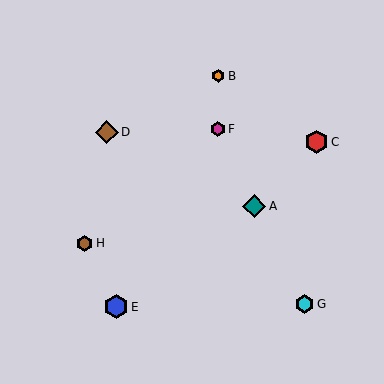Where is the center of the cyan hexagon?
The center of the cyan hexagon is at (305, 304).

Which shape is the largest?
The blue hexagon (labeled E) is the largest.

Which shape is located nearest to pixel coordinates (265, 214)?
The teal diamond (labeled A) at (254, 206) is nearest to that location.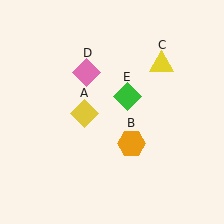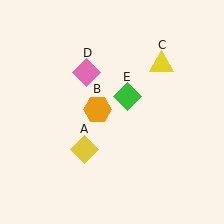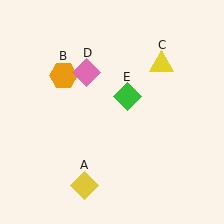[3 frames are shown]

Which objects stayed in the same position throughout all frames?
Yellow triangle (object C) and pink diamond (object D) and green diamond (object E) remained stationary.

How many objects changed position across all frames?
2 objects changed position: yellow diamond (object A), orange hexagon (object B).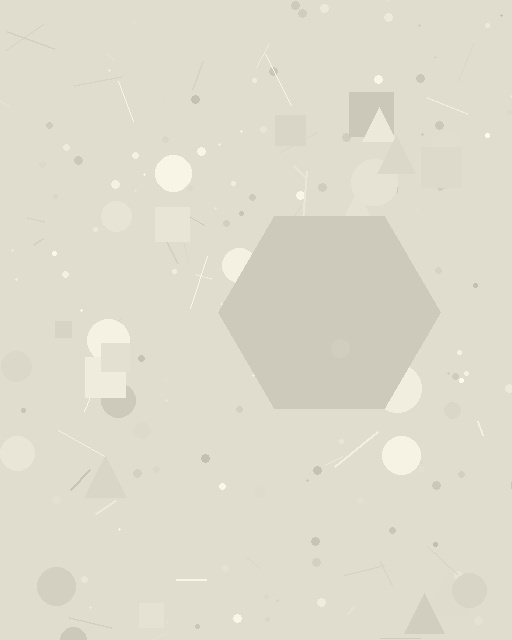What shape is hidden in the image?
A hexagon is hidden in the image.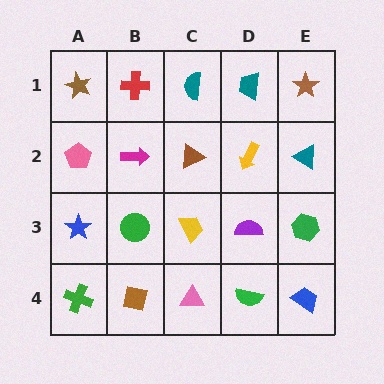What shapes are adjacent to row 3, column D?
A yellow arrow (row 2, column D), a green semicircle (row 4, column D), a yellow trapezoid (row 3, column C), a green hexagon (row 3, column E).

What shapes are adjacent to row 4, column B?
A green circle (row 3, column B), a green cross (row 4, column A), a pink triangle (row 4, column C).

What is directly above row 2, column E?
A brown star.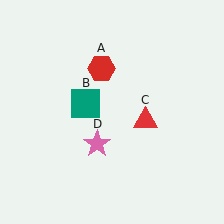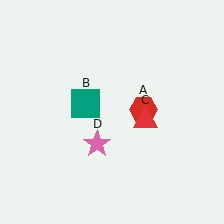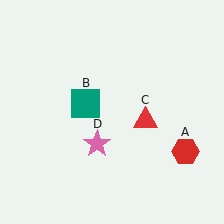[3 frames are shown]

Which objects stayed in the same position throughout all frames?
Teal square (object B) and red triangle (object C) and pink star (object D) remained stationary.